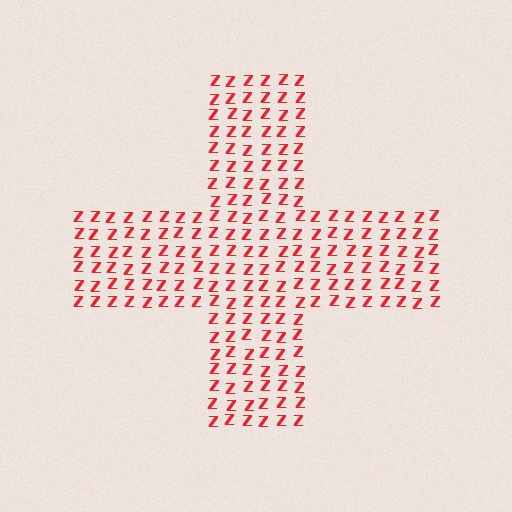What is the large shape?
The large shape is a cross.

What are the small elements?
The small elements are letter Z's.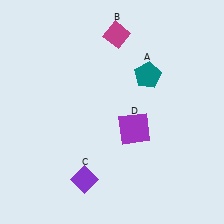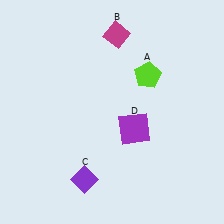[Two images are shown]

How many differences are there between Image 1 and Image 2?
There is 1 difference between the two images.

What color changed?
The pentagon (A) changed from teal in Image 1 to lime in Image 2.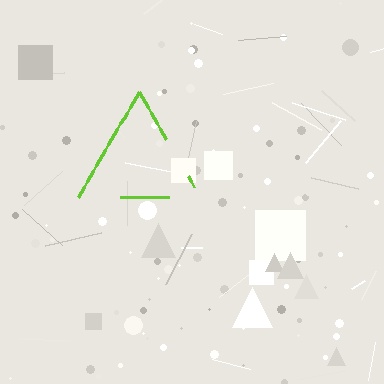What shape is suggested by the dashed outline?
The dashed outline suggests a triangle.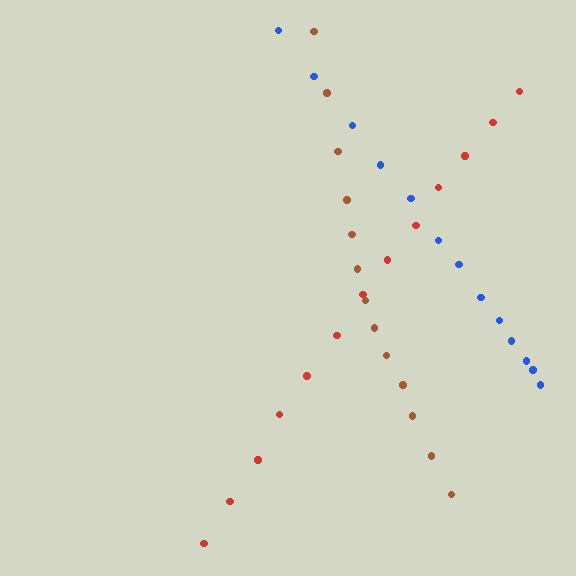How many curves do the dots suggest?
There are 3 distinct paths.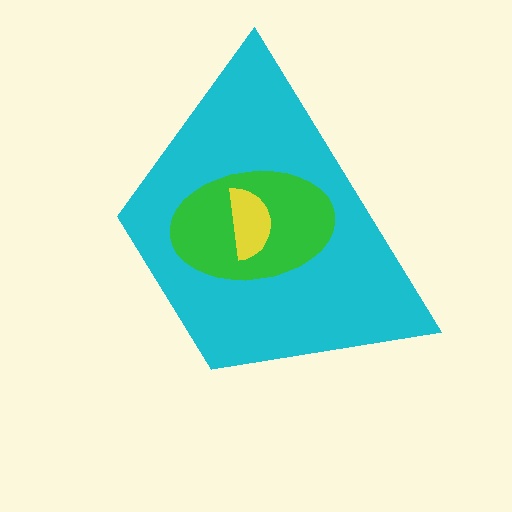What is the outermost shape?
The cyan trapezoid.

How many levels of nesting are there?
3.